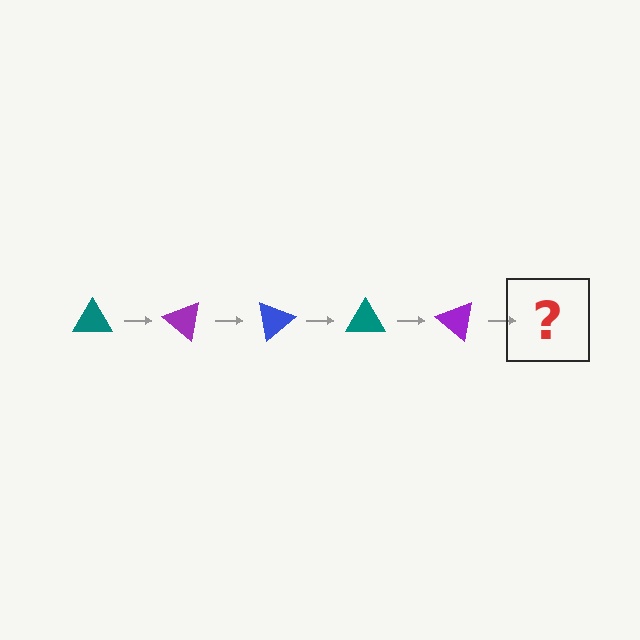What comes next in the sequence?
The next element should be a blue triangle, rotated 200 degrees from the start.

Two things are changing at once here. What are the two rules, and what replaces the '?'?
The two rules are that it rotates 40 degrees each step and the color cycles through teal, purple, and blue. The '?' should be a blue triangle, rotated 200 degrees from the start.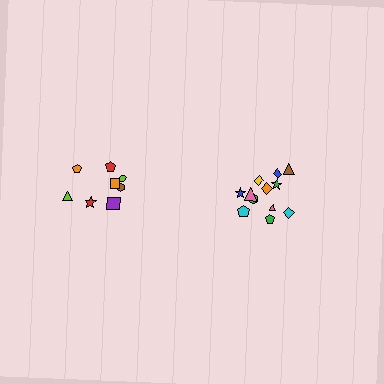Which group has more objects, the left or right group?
The right group.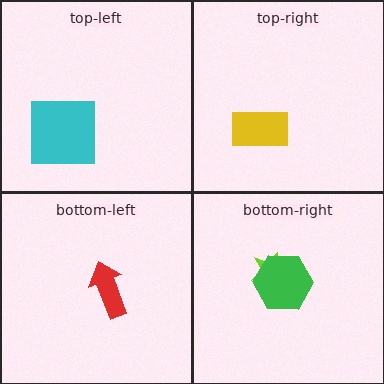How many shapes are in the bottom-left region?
1.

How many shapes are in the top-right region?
1.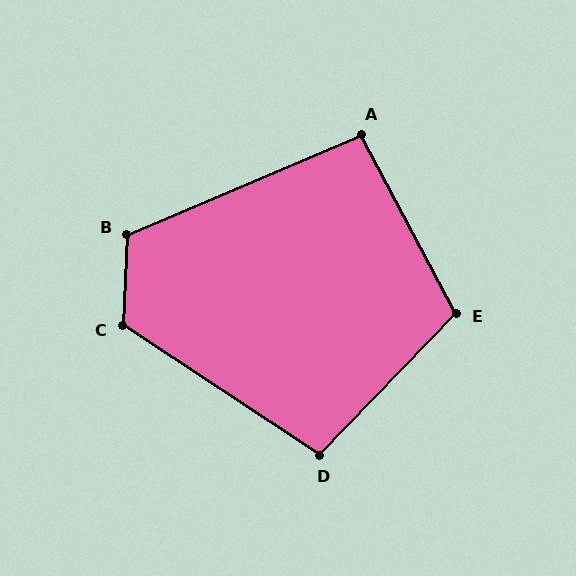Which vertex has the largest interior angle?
C, at approximately 121 degrees.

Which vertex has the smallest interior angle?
A, at approximately 95 degrees.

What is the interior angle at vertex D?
Approximately 101 degrees (obtuse).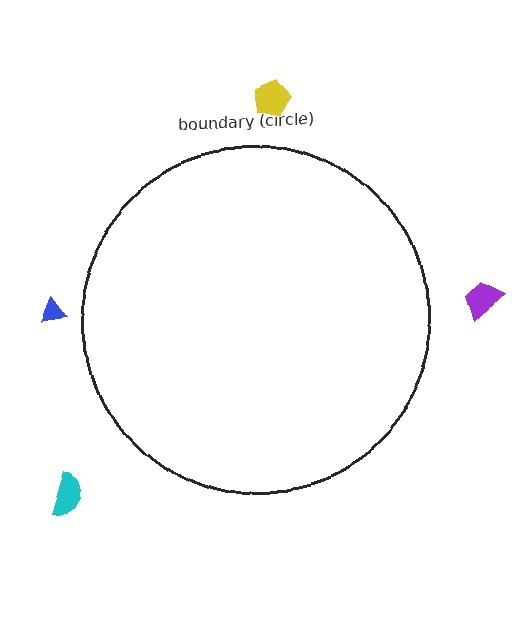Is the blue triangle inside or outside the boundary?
Outside.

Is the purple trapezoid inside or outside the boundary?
Outside.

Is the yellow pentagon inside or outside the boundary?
Outside.